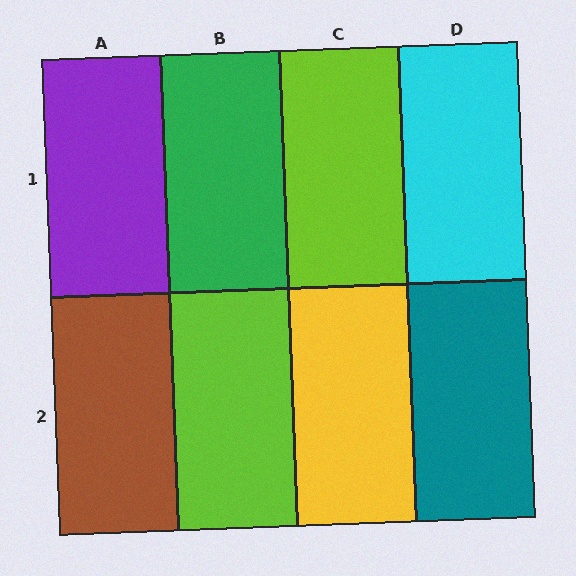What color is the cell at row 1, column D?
Cyan.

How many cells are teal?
1 cell is teal.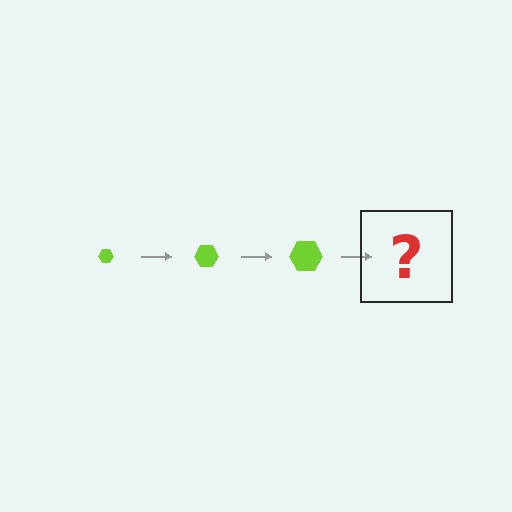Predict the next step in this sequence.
The next step is a lime hexagon, larger than the previous one.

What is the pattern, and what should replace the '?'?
The pattern is that the hexagon gets progressively larger each step. The '?' should be a lime hexagon, larger than the previous one.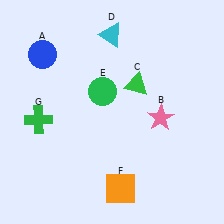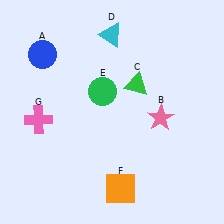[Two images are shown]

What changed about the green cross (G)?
In Image 1, G is green. In Image 2, it changed to pink.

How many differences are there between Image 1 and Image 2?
There is 1 difference between the two images.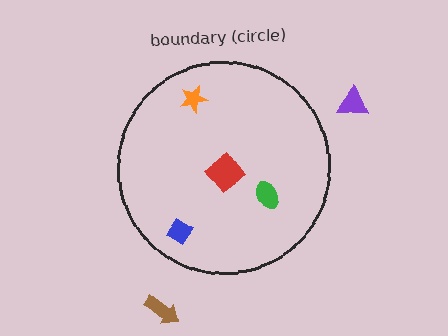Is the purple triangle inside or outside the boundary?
Outside.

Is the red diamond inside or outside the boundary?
Inside.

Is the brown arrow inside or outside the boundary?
Outside.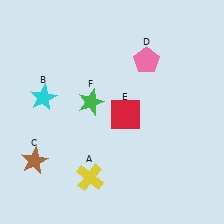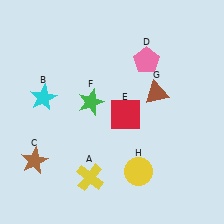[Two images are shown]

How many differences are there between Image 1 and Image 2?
There are 2 differences between the two images.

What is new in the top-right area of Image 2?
A brown triangle (G) was added in the top-right area of Image 2.